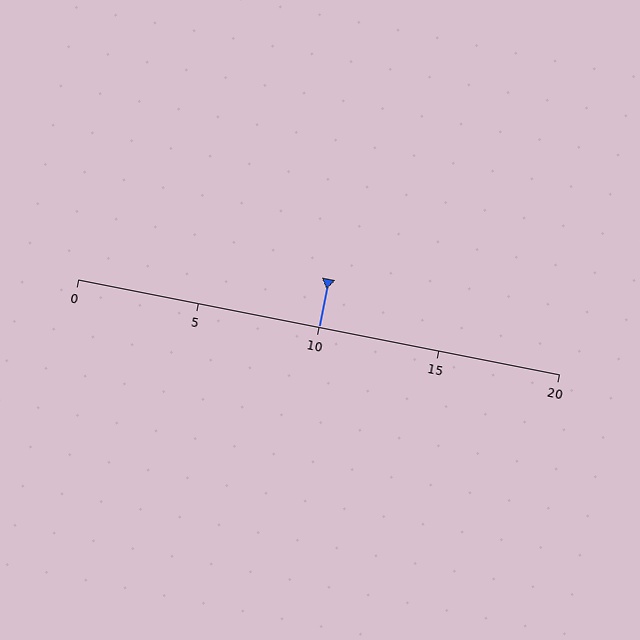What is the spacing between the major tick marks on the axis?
The major ticks are spaced 5 apart.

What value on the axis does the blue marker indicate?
The marker indicates approximately 10.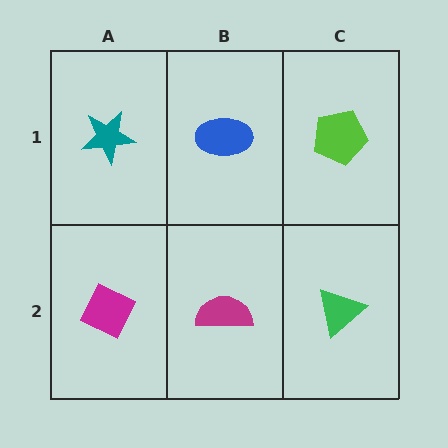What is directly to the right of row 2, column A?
A magenta semicircle.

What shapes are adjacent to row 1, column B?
A magenta semicircle (row 2, column B), a teal star (row 1, column A), a lime pentagon (row 1, column C).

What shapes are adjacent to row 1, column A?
A magenta diamond (row 2, column A), a blue ellipse (row 1, column B).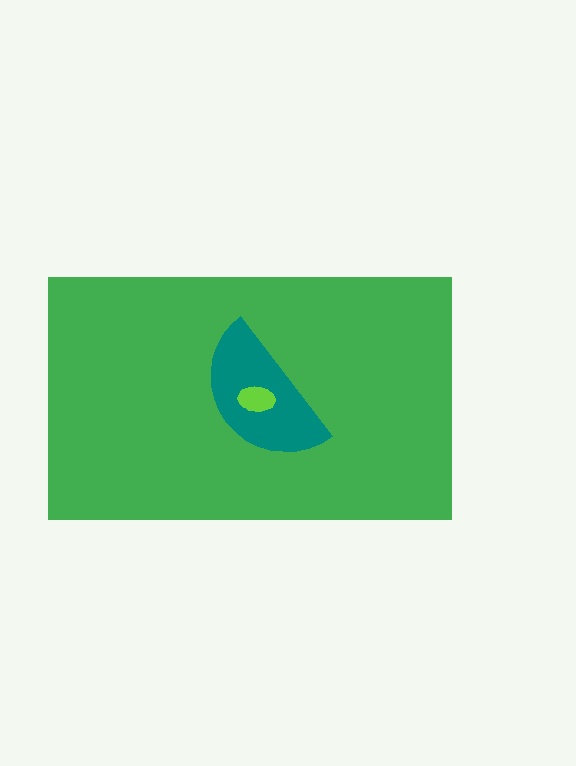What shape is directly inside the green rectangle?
The teal semicircle.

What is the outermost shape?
The green rectangle.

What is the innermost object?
The lime ellipse.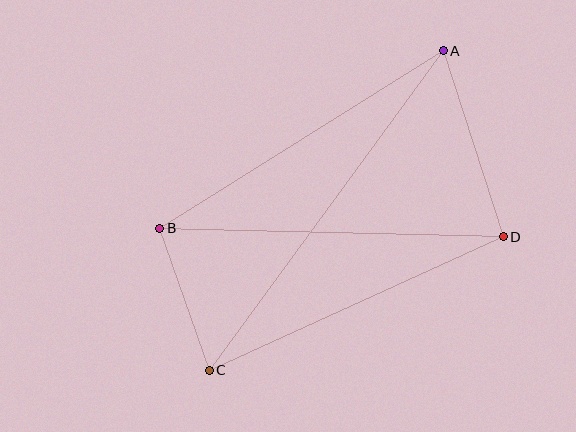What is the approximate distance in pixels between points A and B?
The distance between A and B is approximately 334 pixels.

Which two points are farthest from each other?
Points A and C are farthest from each other.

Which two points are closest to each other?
Points B and C are closest to each other.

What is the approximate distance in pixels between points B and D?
The distance between B and D is approximately 343 pixels.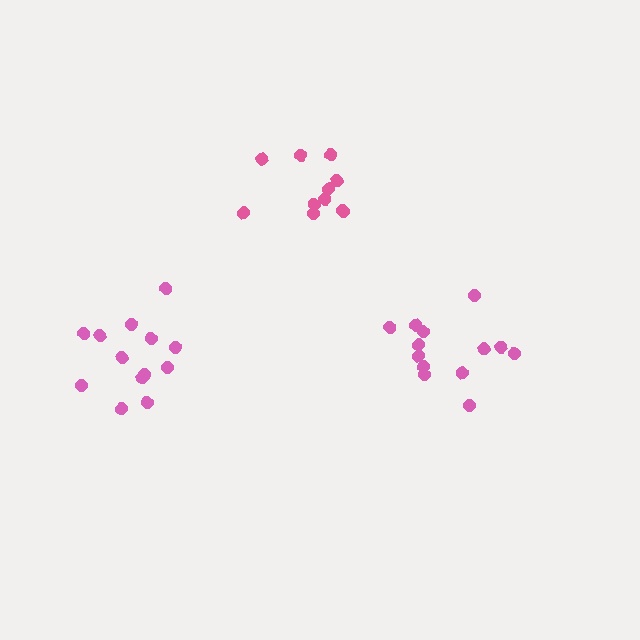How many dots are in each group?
Group 1: 11 dots, Group 2: 13 dots, Group 3: 13 dots (37 total).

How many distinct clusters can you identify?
There are 3 distinct clusters.